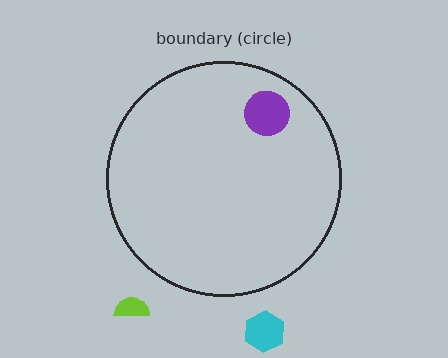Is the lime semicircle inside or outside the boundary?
Outside.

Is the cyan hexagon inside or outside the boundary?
Outside.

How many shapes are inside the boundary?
2 inside, 2 outside.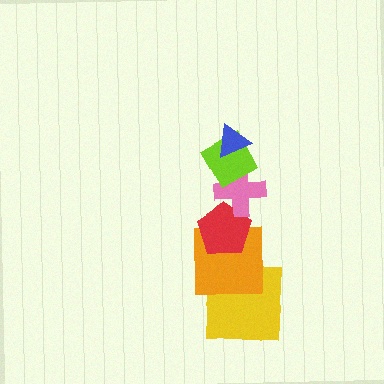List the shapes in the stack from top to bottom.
From top to bottom: the blue triangle, the lime diamond, the pink cross, the red pentagon, the orange square, the yellow square.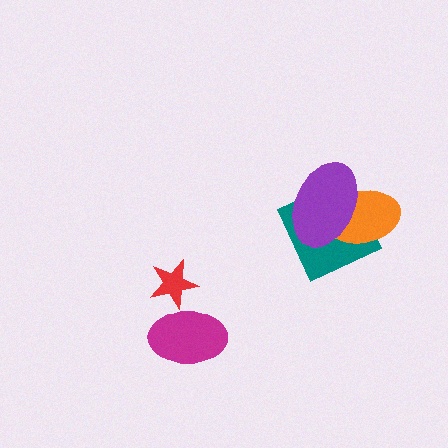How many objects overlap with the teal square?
2 objects overlap with the teal square.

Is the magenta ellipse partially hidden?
Yes, it is partially covered by another shape.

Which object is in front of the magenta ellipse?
The red star is in front of the magenta ellipse.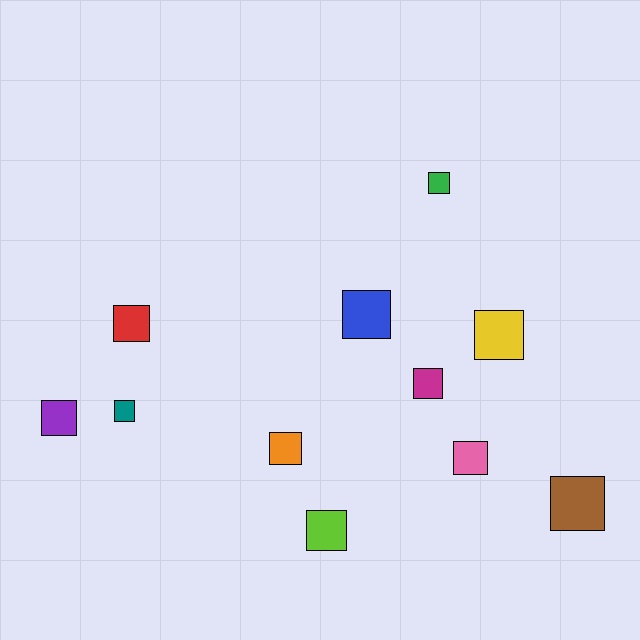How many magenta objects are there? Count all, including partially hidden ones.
There is 1 magenta object.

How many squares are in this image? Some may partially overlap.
There are 11 squares.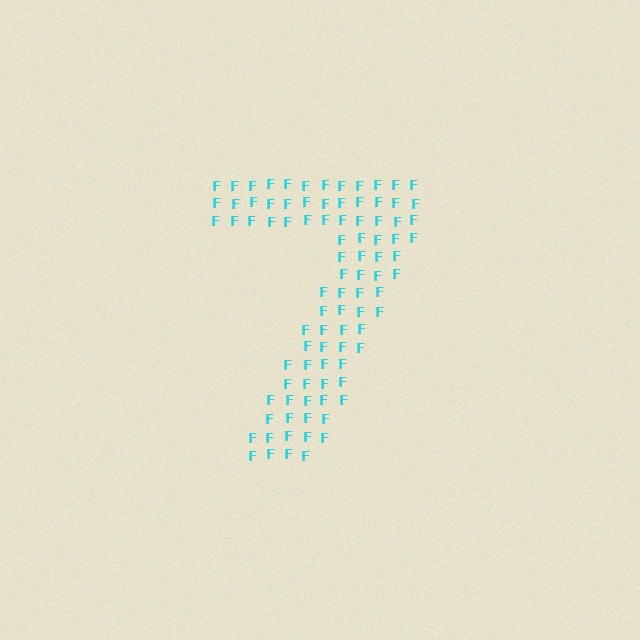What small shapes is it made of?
It is made of small letter F's.